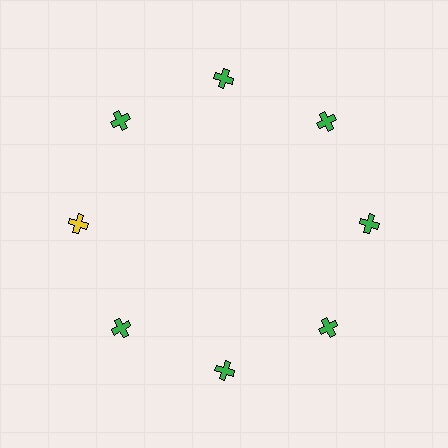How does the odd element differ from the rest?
It has a different color: yellow instead of green.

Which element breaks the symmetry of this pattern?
The yellow cross at roughly the 9 o'clock position breaks the symmetry. All other shapes are green crosses.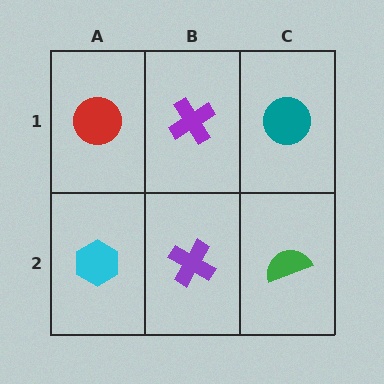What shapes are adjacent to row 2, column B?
A purple cross (row 1, column B), a cyan hexagon (row 2, column A), a green semicircle (row 2, column C).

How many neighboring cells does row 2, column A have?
2.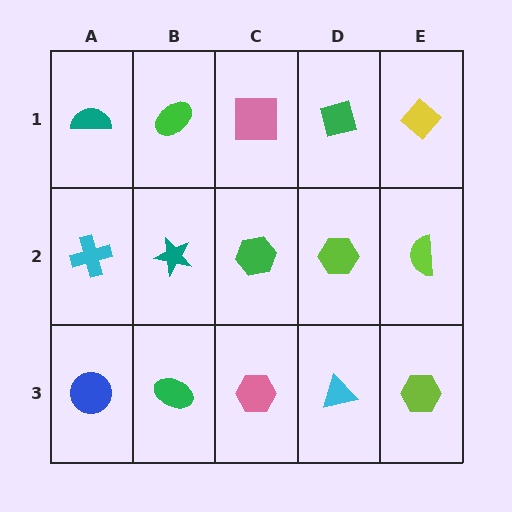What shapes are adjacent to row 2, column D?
A green square (row 1, column D), a cyan triangle (row 3, column D), a green hexagon (row 2, column C), a lime semicircle (row 2, column E).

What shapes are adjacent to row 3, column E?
A lime semicircle (row 2, column E), a cyan triangle (row 3, column D).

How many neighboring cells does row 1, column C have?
3.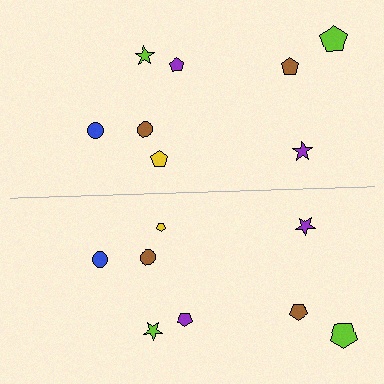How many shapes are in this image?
There are 16 shapes in this image.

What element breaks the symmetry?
The yellow pentagon on the bottom side has a different size than its mirror counterpart.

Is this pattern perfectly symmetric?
No, the pattern is not perfectly symmetric. The yellow pentagon on the bottom side has a different size than its mirror counterpart.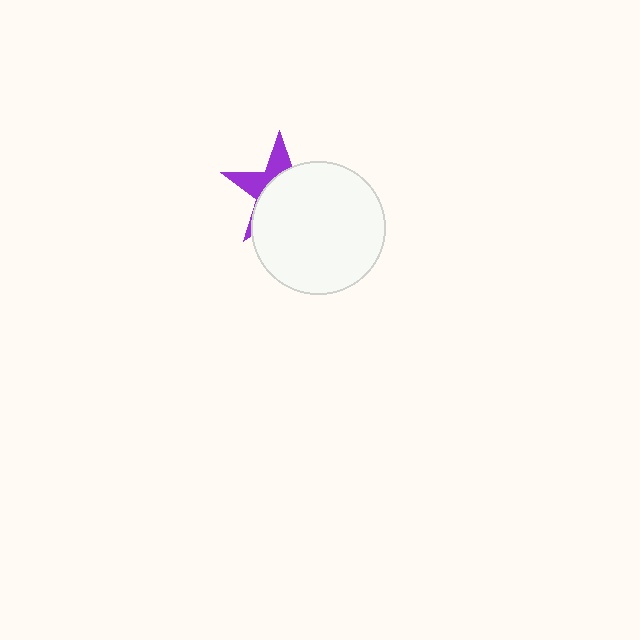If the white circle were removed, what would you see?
You would see the complete purple star.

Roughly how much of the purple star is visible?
A small part of it is visible (roughly 34%).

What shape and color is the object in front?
The object in front is a white circle.